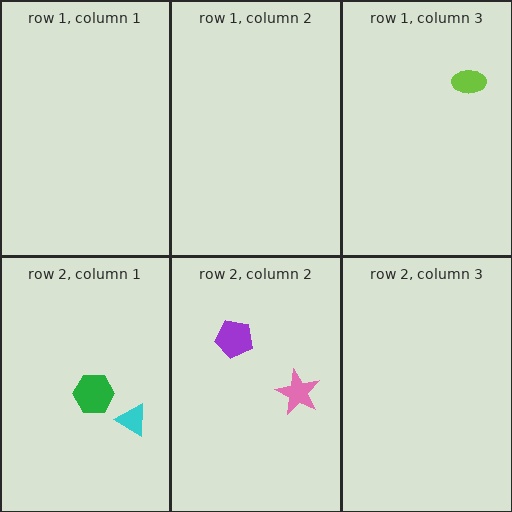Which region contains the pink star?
The row 2, column 2 region.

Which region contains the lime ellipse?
The row 1, column 3 region.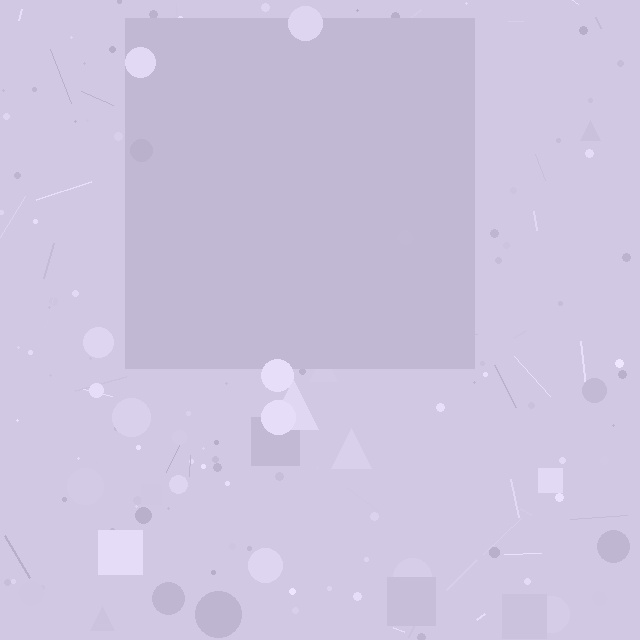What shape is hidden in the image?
A square is hidden in the image.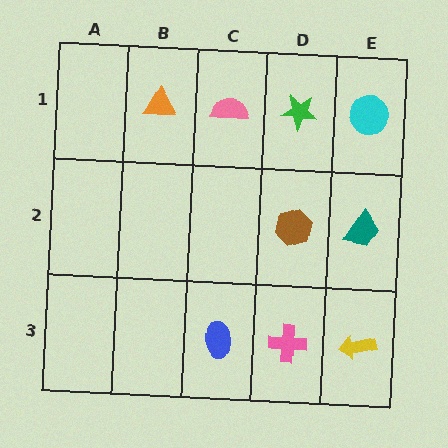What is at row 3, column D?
A pink cross.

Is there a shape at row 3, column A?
No, that cell is empty.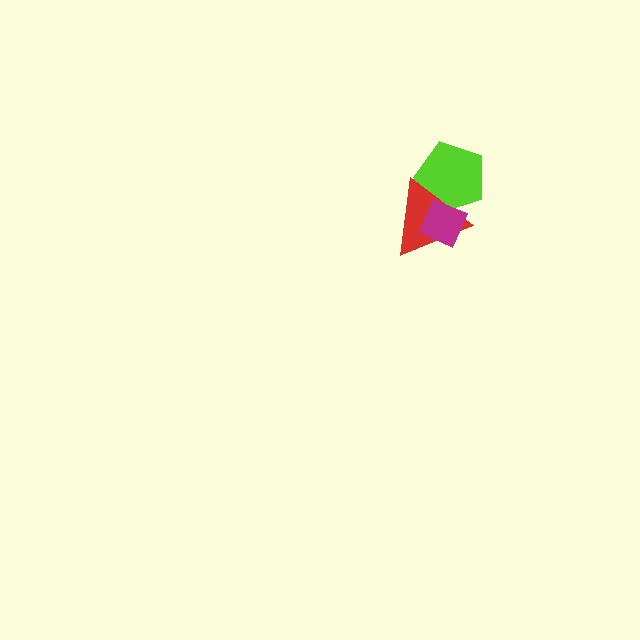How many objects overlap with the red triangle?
2 objects overlap with the red triangle.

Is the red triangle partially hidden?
Yes, it is partially covered by another shape.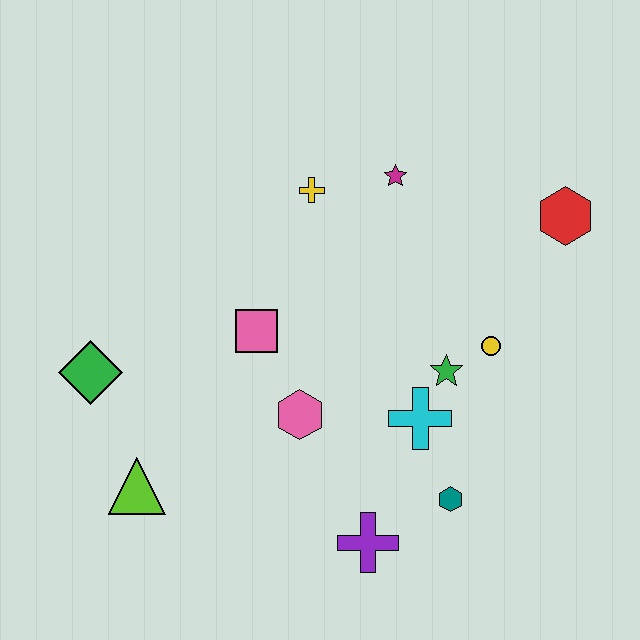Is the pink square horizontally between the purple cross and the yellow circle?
No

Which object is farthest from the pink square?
The red hexagon is farthest from the pink square.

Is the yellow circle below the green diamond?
No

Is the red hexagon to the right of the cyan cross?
Yes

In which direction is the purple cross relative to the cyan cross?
The purple cross is below the cyan cross.